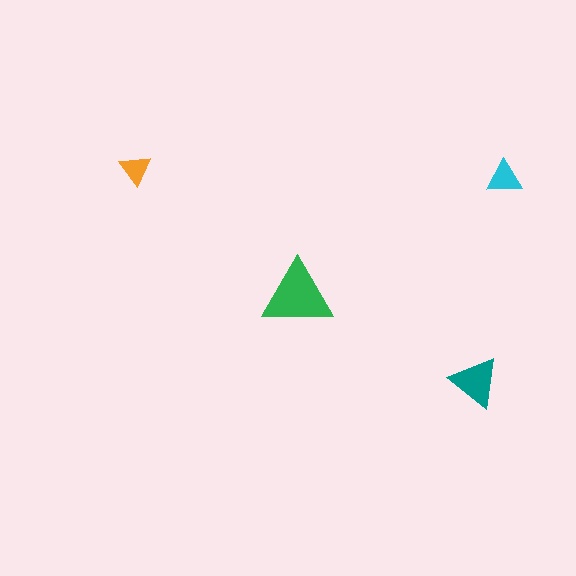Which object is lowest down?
The teal triangle is bottommost.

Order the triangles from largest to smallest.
the green one, the teal one, the cyan one, the orange one.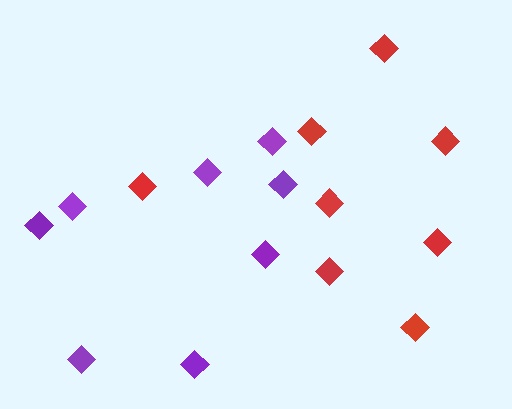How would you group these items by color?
There are 2 groups: one group of red diamonds (8) and one group of purple diamonds (8).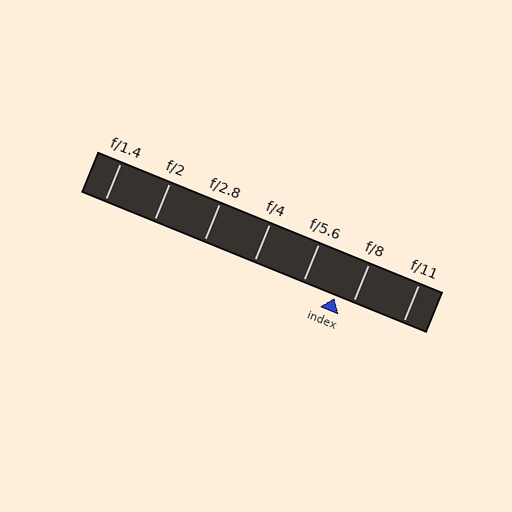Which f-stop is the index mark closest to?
The index mark is closest to f/8.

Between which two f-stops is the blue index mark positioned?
The index mark is between f/5.6 and f/8.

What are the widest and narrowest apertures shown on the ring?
The widest aperture shown is f/1.4 and the narrowest is f/11.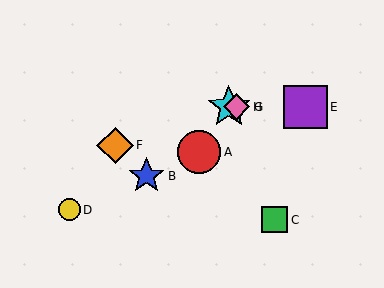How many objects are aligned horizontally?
3 objects (E, G, H) are aligned horizontally.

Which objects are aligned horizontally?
Objects E, G, H are aligned horizontally.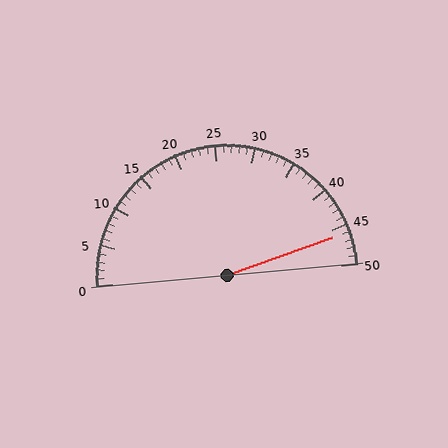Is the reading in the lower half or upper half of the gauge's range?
The reading is in the upper half of the range (0 to 50).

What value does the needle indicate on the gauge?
The needle indicates approximately 46.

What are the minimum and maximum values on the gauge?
The gauge ranges from 0 to 50.